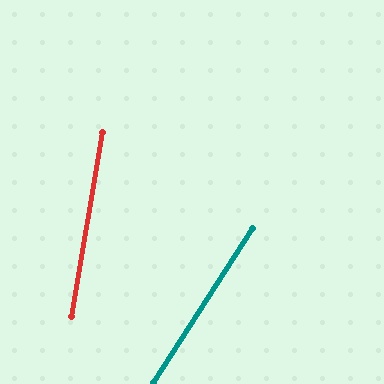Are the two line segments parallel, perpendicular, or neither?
Neither parallel nor perpendicular — they differ by about 23°.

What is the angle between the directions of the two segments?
Approximately 23 degrees.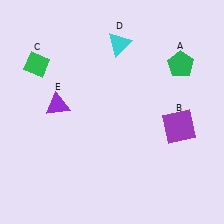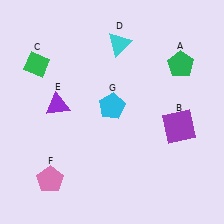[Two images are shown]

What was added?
A pink pentagon (F), a cyan pentagon (G) were added in Image 2.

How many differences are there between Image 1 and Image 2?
There are 2 differences between the two images.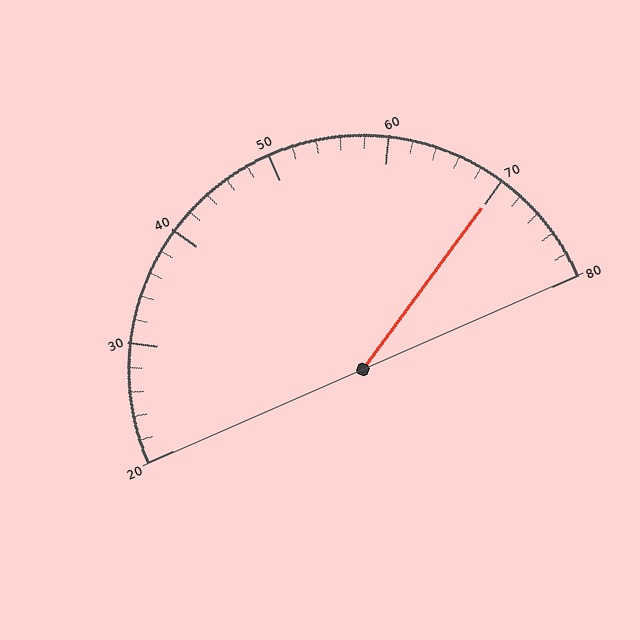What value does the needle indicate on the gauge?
The needle indicates approximately 70.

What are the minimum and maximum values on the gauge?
The gauge ranges from 20 to 80.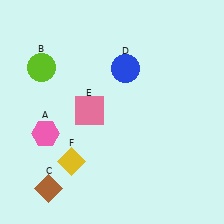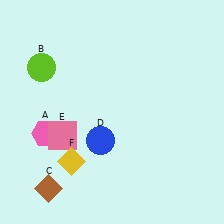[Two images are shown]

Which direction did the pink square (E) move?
The pink square (E) moved left.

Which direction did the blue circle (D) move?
The blue circle (D) moved down.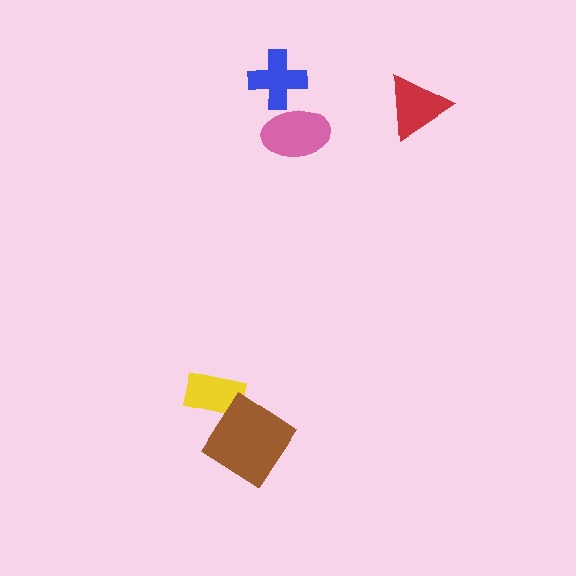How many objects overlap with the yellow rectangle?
1 object overlaps with the yellow rectangle.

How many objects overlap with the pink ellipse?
1 object overlaps with the pink ellipse.